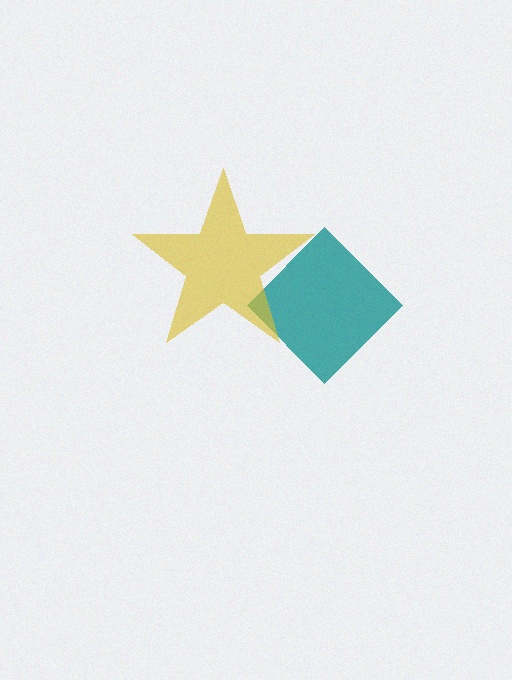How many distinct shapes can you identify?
There are 2 distinct shapes: a teal diamond, a yellow star.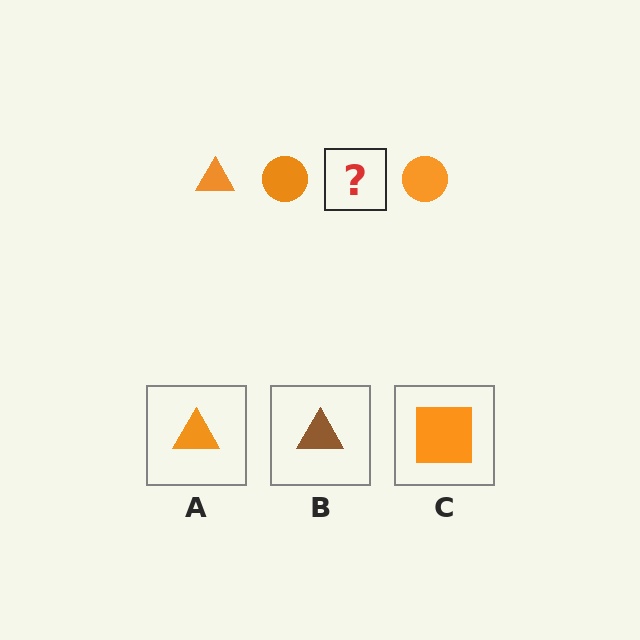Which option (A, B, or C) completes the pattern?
A.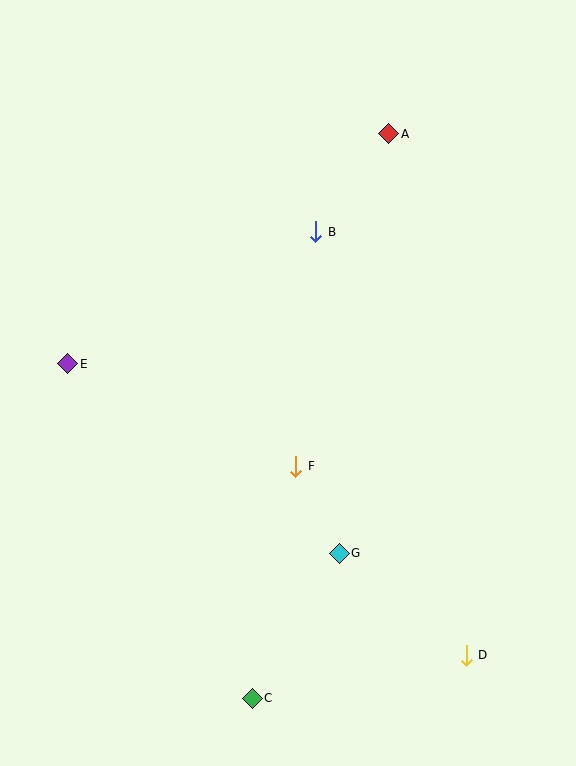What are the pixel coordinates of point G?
Point G is at (339, 553).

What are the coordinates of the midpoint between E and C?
The midpoint between E and C is at (160, 531).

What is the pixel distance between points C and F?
The distance between C and F is 236 pixels.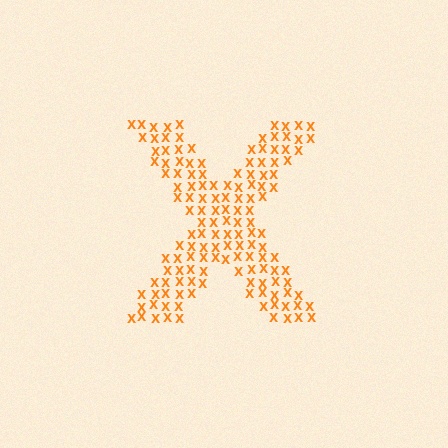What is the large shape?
The large shape is the letter X.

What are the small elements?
The small elements are letter X's.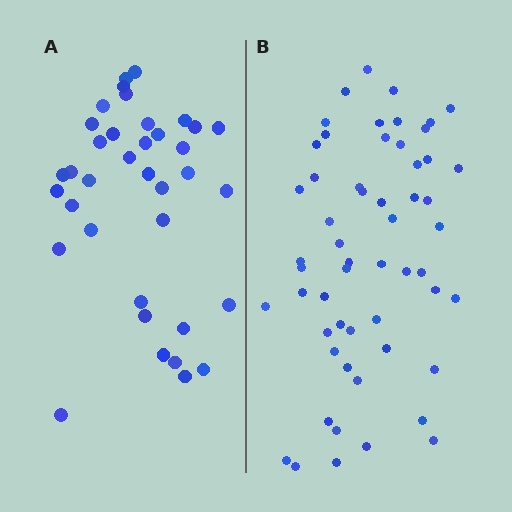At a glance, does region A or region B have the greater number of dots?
Region B (the right region) has more dots.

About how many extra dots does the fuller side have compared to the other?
Region B has approximately 20 more dots than region A.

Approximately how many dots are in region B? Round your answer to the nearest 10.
About 60 dots. (The exact count is 56, which rounds to 60.)